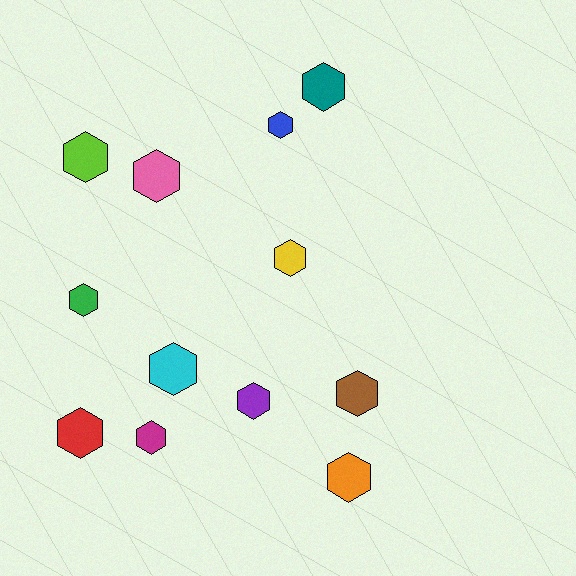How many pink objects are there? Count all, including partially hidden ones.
There is 1 pink object.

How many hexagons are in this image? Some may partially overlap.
There are 12 hexagons.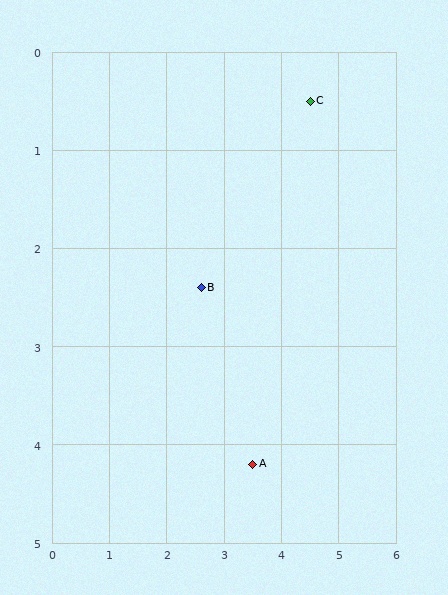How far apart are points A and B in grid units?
Points A and B are about 2.0 grid units apart.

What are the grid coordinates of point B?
Point B is at approximately (2.6, 2.4).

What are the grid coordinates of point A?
Point A is at approximately (3.5, 4.2).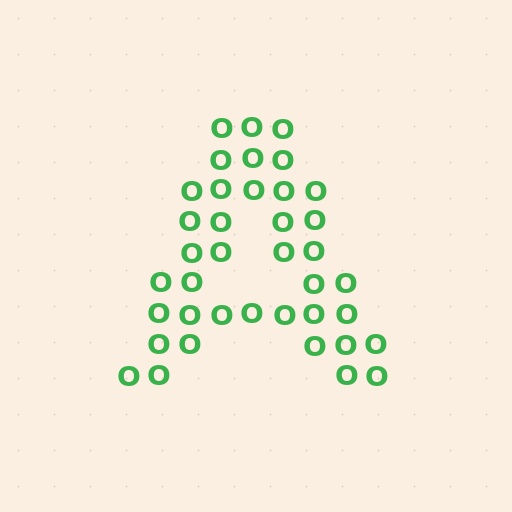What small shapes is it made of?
It is made of small letter O's.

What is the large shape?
The large shape is the letter A.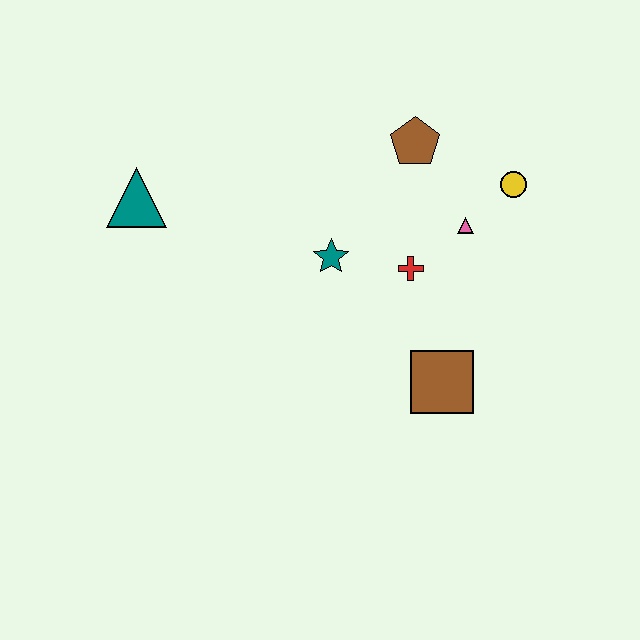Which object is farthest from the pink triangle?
The teal triangle is farthest from the pink triangle.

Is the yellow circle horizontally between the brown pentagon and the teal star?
No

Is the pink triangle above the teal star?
Yes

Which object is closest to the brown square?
The red cross is closest to the brown square.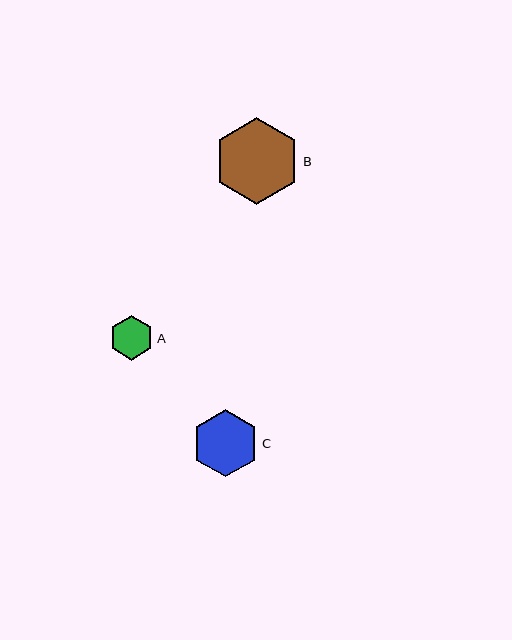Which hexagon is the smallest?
Hexagon A is the smallest with a size of approximately 44 pixels.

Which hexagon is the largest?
Hexagon B is the largest with a size of approximately 87 pixels.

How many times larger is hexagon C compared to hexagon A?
Hexagon C is approximately 1.5 times the size of hexagon A.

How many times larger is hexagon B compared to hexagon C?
Hexagon B is approximately 1.3 times the size of hexagon C.